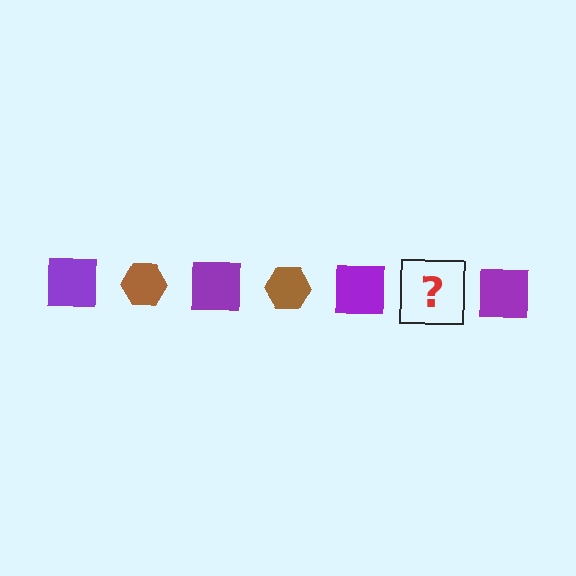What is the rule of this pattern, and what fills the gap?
The rule is that the pattern alternates between purple square and brown hexagon. The gap should be filled with a brown hexagon.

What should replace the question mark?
The question mark should be replaced with a brown hexagon.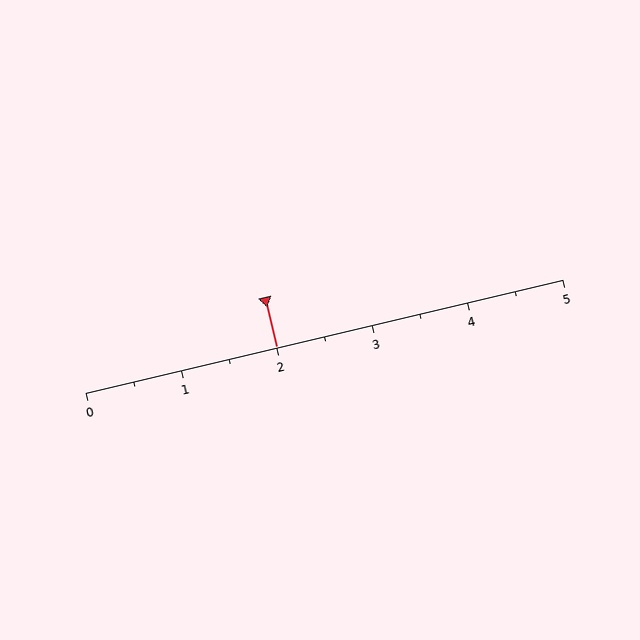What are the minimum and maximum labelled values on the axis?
The axis runs from 0 to 5.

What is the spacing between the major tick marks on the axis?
The major ticks are spaced 1 apart.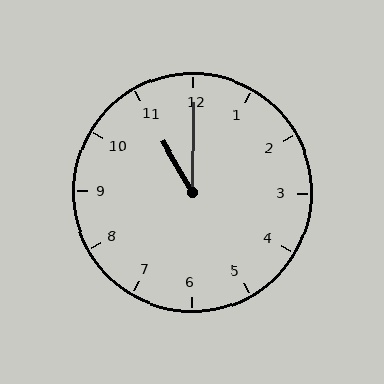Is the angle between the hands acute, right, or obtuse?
It is acute.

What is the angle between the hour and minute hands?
Approximately 30 degrees.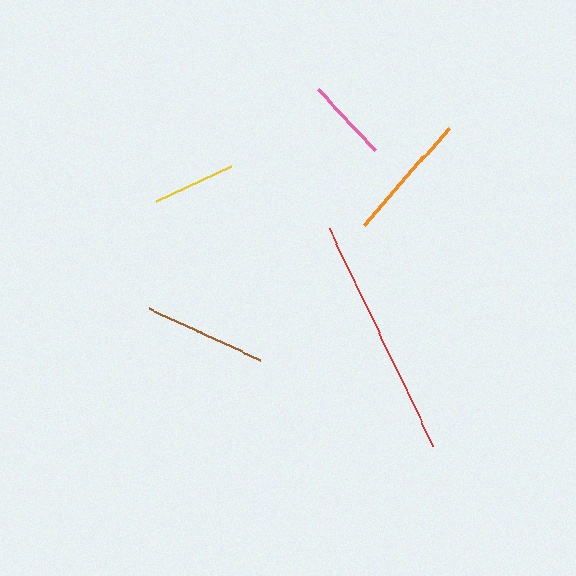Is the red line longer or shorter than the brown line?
The red line is longer than the brown line.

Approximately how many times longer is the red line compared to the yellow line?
The red line is approximately 2.9 times the length of the yellow line.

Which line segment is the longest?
The red line is the longest at approximately 241 pixels.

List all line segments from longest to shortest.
From longest to shortest: red, orange, brown, pink, yellow.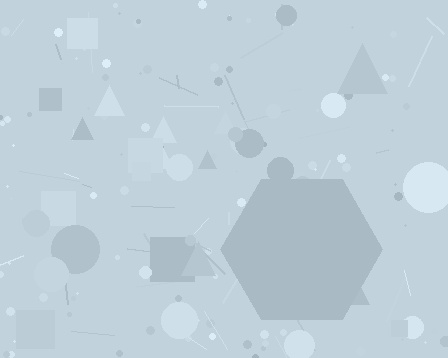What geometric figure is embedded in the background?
A hexagon is embedded in the background.